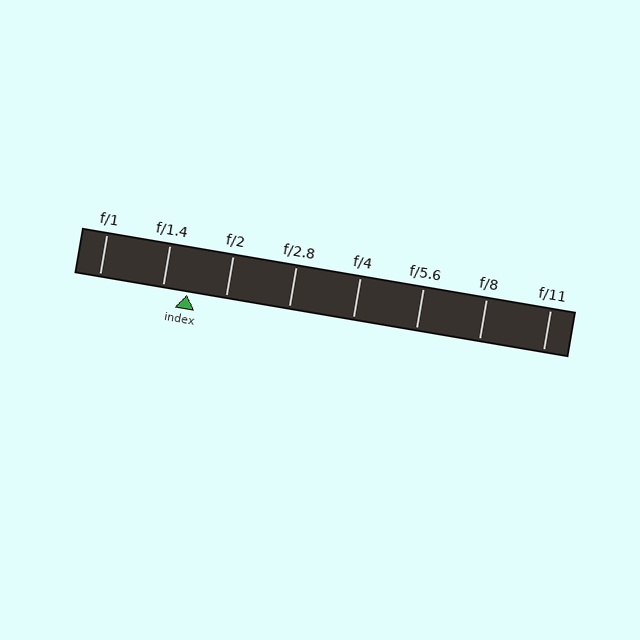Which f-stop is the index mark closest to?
The index mark is closest to f/1.4.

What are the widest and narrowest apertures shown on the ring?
The widest aperture shown is f/1 and the narrowest is f/11.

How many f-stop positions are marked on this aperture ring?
There are 8 f-stop positions marked.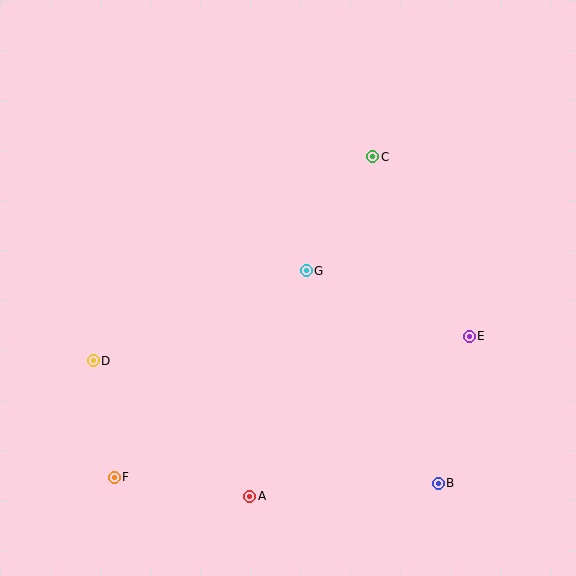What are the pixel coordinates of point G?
Point G is at (306, 271).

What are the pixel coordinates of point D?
Point D is at (93, 361).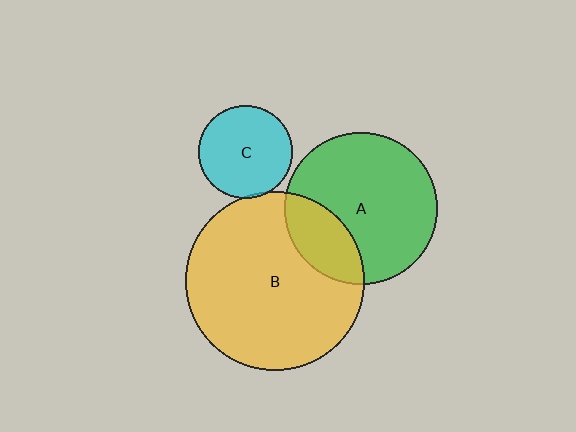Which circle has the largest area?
Circle B (yellow).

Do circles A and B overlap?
Yes.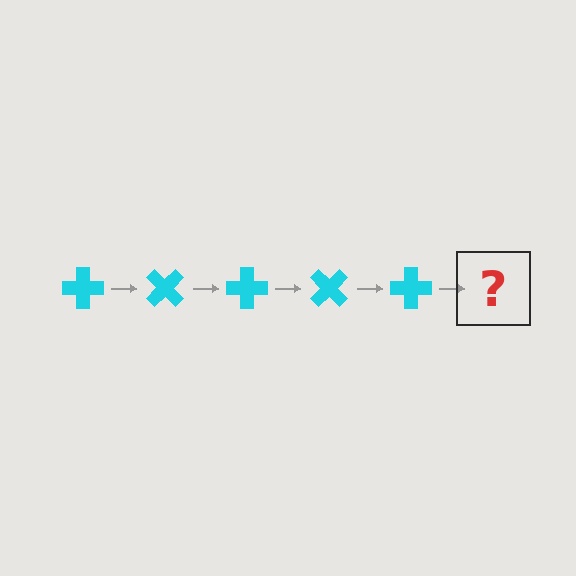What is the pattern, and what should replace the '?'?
The pattern is that the cross rotates 45 degrees each step. The '?' should be a cyan cross rotated 225 degrees.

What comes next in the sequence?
The next element should be a cyan cross rotated 225 degrees.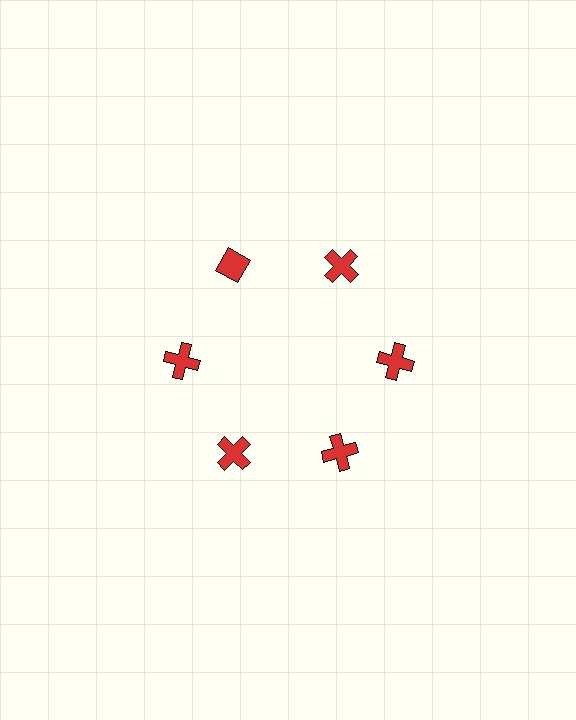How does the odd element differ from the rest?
It has a different shape: diamond instead of cross.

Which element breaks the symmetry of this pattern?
The red diamond at roughly the 11 o'clock position breaks the symmetry. All other shapes are red crosses.